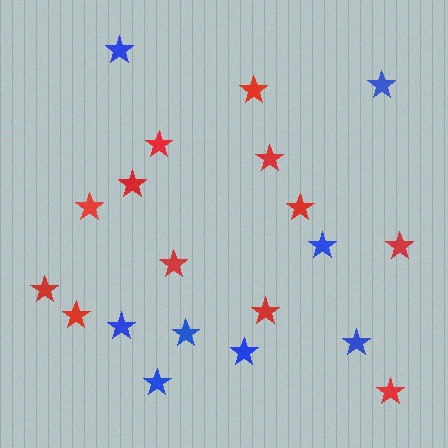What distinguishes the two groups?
There are 2 groups: one group of red stars (12) and one group of blue stars (8).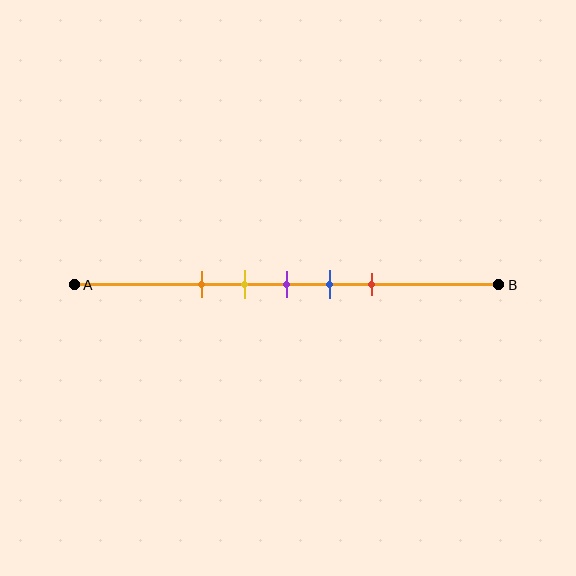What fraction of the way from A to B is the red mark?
The red mark is approximately 70% (0.7) of the way from A to B.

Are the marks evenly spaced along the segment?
Yes, the marks are approximately evenly spaced.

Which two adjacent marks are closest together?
The yellow and purple marks are the closest adjacent pair.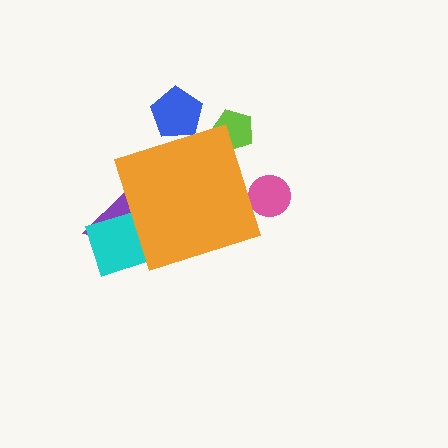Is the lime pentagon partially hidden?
Yes, the lime pentagon is partially hidden behind the orange diamond.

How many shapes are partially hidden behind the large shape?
5 shapes are partially hidden.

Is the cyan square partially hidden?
Yes, the cyan square is partially hidden behind the orange diamond.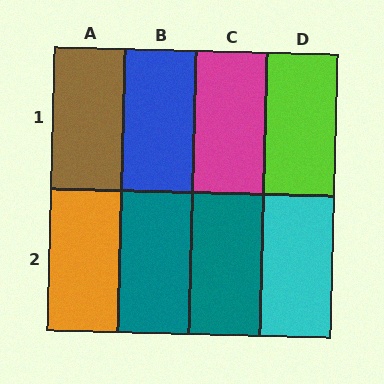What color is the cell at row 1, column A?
Brown.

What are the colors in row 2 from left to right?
Orange, teal, teal, cyan.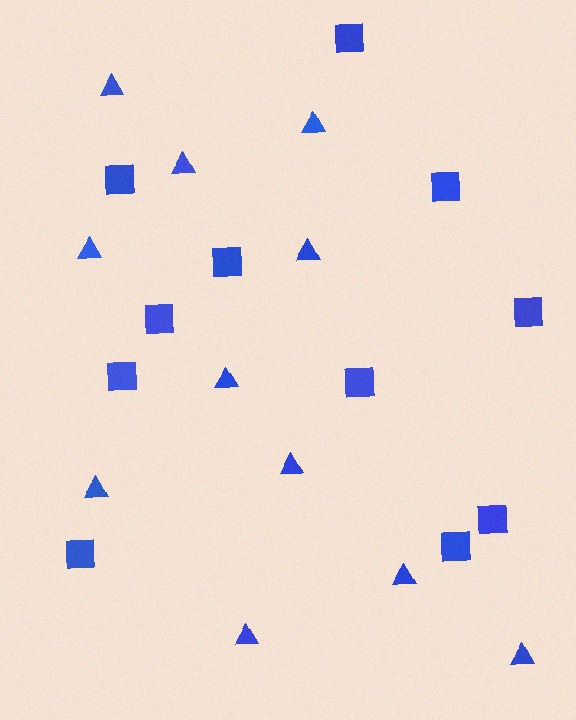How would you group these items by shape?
There are 2 groups: one group of squares (11) and one group of triangles (11).